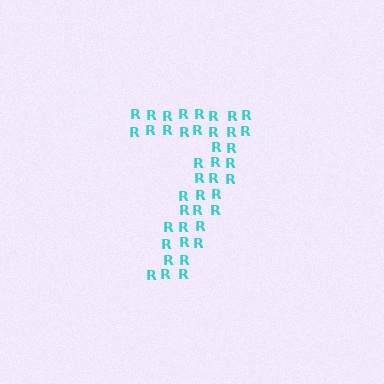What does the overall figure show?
The overall figure shows the digit 7.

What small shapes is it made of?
It is made of small letter R's.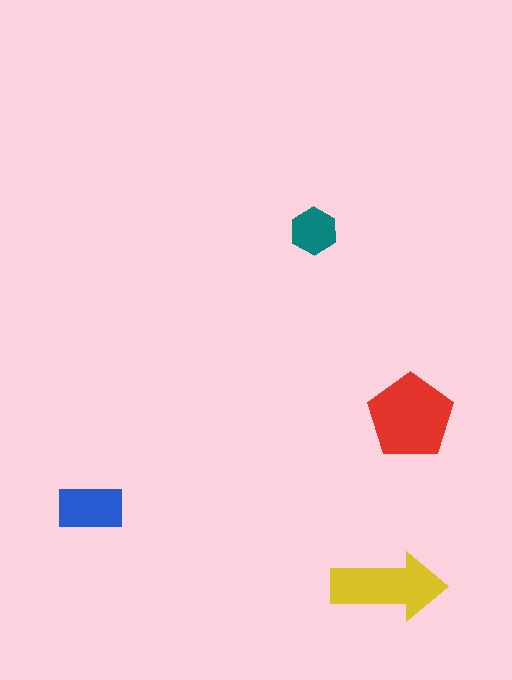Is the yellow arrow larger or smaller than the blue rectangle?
Larger.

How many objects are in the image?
There are 4 objects in the image.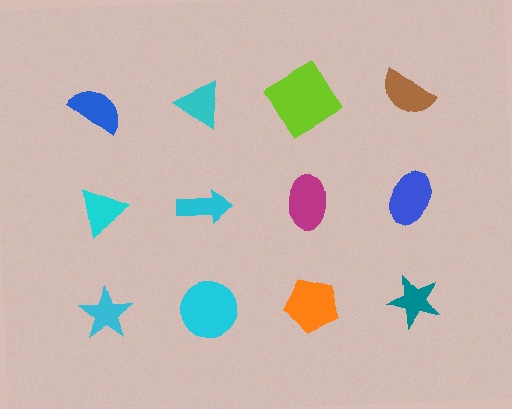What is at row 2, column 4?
A blue ellipse.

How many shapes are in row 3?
4 shapes.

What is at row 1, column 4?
A brown semicircle.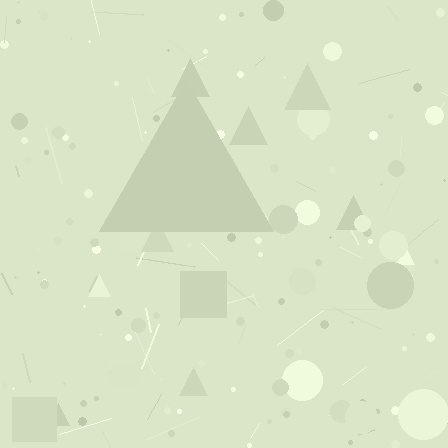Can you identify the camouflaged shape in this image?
The camouflaged shape is a triangle.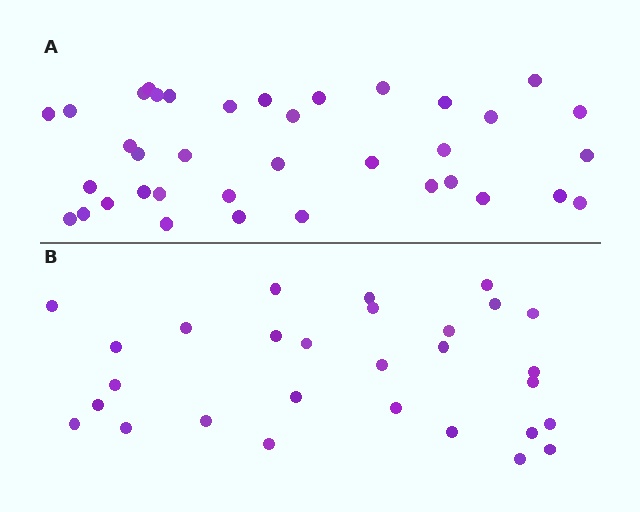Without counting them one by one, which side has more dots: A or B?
Region A (the top region) has more dots.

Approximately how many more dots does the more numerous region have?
Region A has roughly 8 or so more dots than region B.